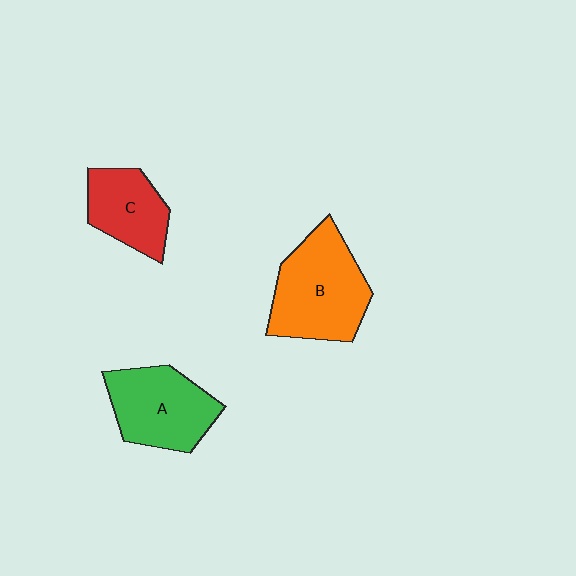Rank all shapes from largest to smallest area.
From largest to smallest: B (orange), A (green), C (red).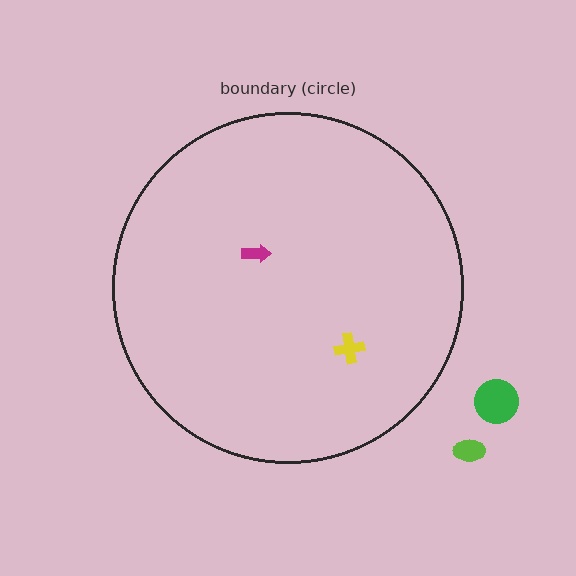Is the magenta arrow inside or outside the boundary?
Inside.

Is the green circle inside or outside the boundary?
Outside.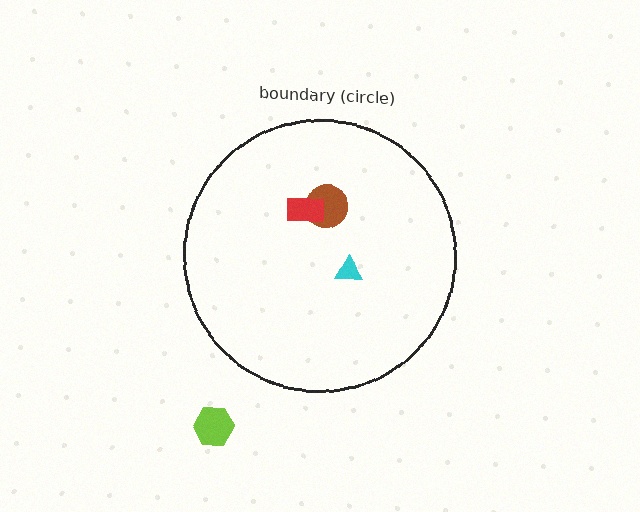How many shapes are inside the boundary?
3 inside, 1 outside.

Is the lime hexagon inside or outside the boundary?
Outside.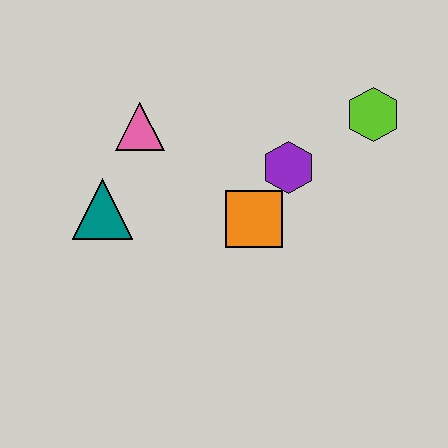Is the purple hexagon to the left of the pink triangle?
No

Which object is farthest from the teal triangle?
The lime hexagon is farthest from the teal triangle.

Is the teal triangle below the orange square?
No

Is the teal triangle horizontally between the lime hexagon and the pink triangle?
No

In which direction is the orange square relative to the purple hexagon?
The orange square is below the purple hexagon.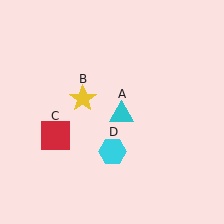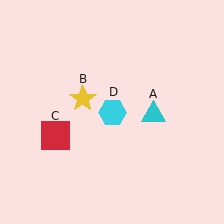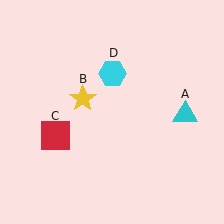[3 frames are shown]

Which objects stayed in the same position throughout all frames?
Yellow star (object B) and red square (object C) remained stationary.